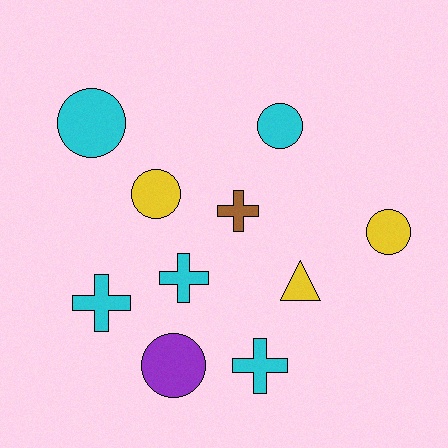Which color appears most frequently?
Cyan, with 5 objects.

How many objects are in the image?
There are 10 objects.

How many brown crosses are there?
There is 1 brown cross.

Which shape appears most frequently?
Circle, with 5 objects.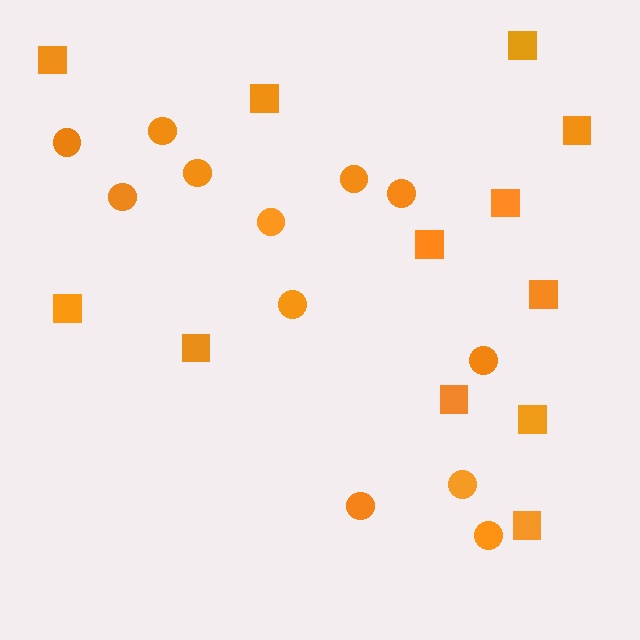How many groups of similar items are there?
There are 2 groups: one group of circles (12) and one group of squares (12).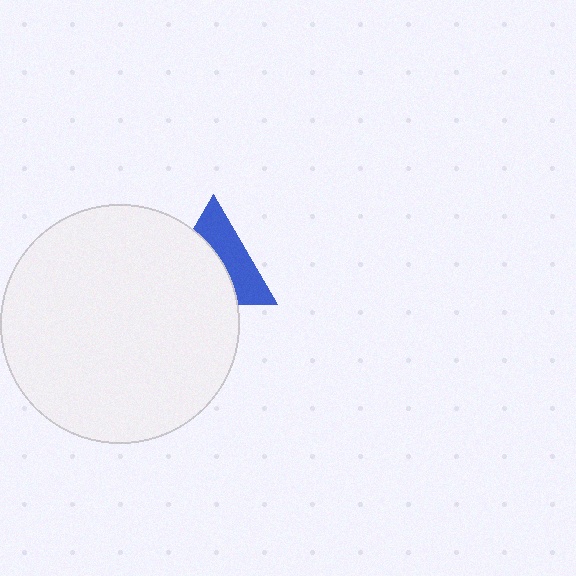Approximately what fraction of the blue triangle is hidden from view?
Roughly 54% of the blue triangle is hidden behind the white circle.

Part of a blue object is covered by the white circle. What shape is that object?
It is a triangle.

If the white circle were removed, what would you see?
You would see the complete blue triangle.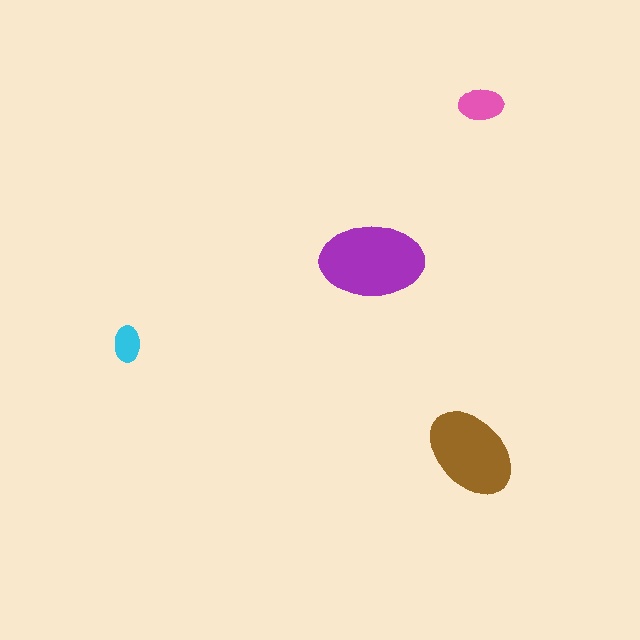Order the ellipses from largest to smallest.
the purple one, the brown one, the pink one, the cyan one.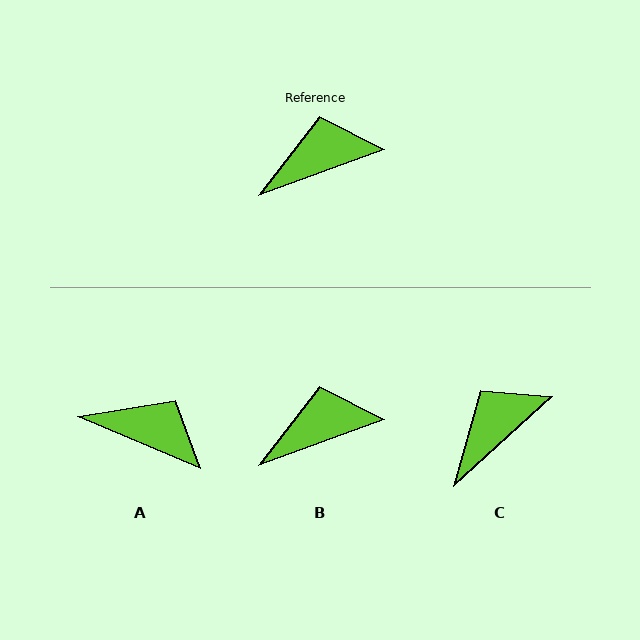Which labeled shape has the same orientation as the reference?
B.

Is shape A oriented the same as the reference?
No, it is off by about 43 degrees.